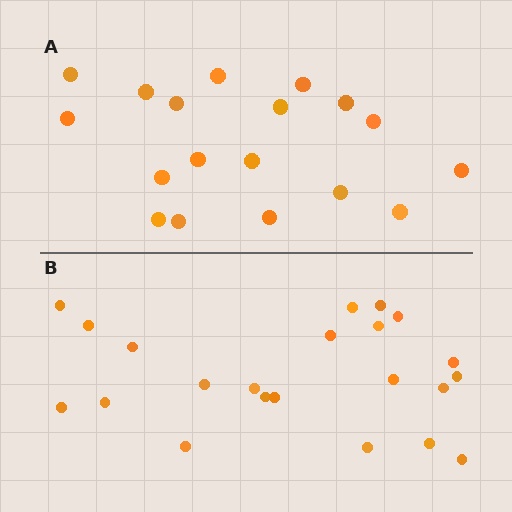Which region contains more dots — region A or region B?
Region B (the bottom region) has more dots.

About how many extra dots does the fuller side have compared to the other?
Region B has about 4 more dots than region A.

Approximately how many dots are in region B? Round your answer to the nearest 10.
About 20 dots. (The exact count is 22, which rounds to 20.)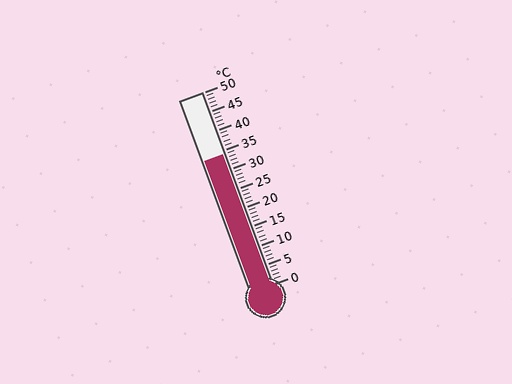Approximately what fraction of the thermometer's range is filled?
The thermometer is filled to approximately 70% of its range.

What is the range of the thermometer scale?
The thermometer scale ranges from 0°C to 50°C.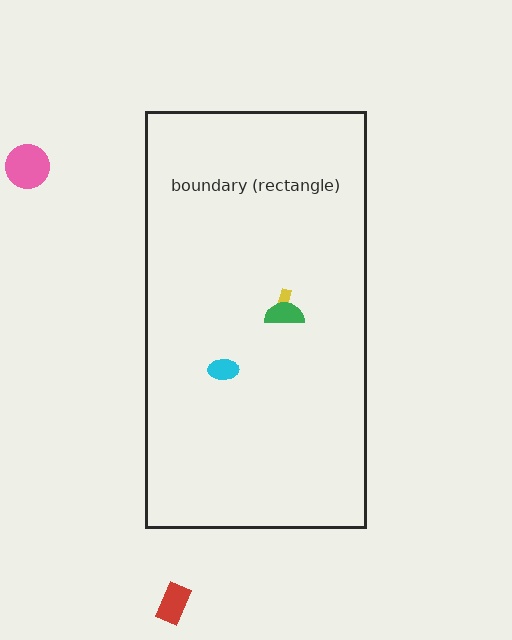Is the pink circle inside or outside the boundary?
Outside.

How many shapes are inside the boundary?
3 inside, 2 outside.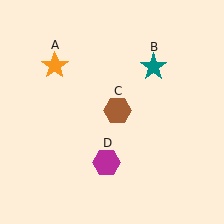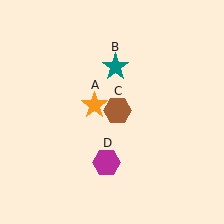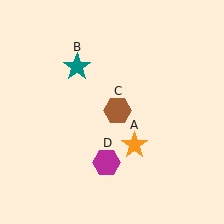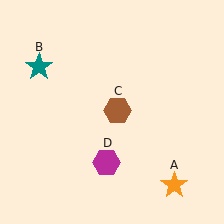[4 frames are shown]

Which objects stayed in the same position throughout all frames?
Brown hexagon (object C) and magenta hexagon (object D) remained stationary.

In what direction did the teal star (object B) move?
The teal star (object B) moved left.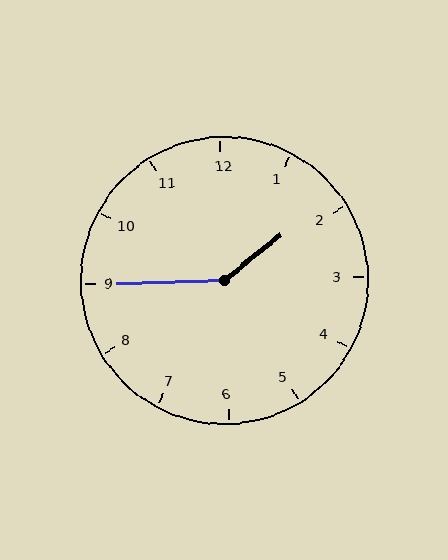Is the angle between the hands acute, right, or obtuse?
It is obtuse.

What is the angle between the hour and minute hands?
Approximately 142 degrees.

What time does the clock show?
1:45.